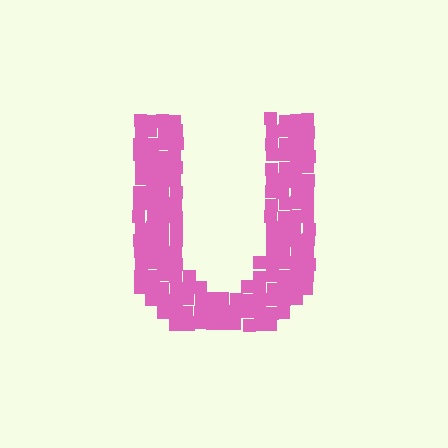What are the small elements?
The small elements are squares.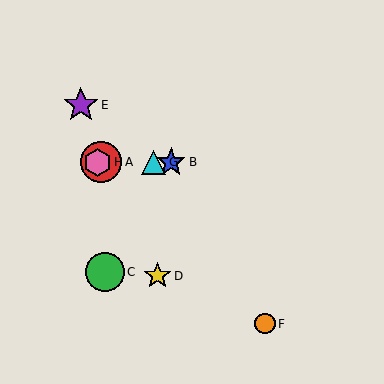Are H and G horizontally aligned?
Yes, both are at y≈162.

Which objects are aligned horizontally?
Objects A, B, G, H are aligned horizontally.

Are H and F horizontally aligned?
No, H is at y≈162 and F is at y≈324.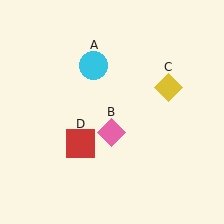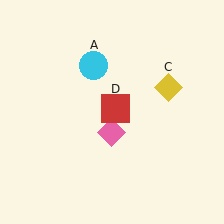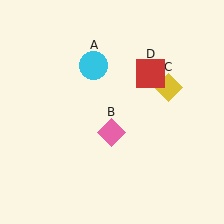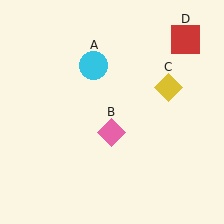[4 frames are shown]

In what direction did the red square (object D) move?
The red square (object D) moved up and to the right.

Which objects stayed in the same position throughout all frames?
Cyan circle (object A) and pink diamond (object B) and yellow diamond (object C) remained stationary.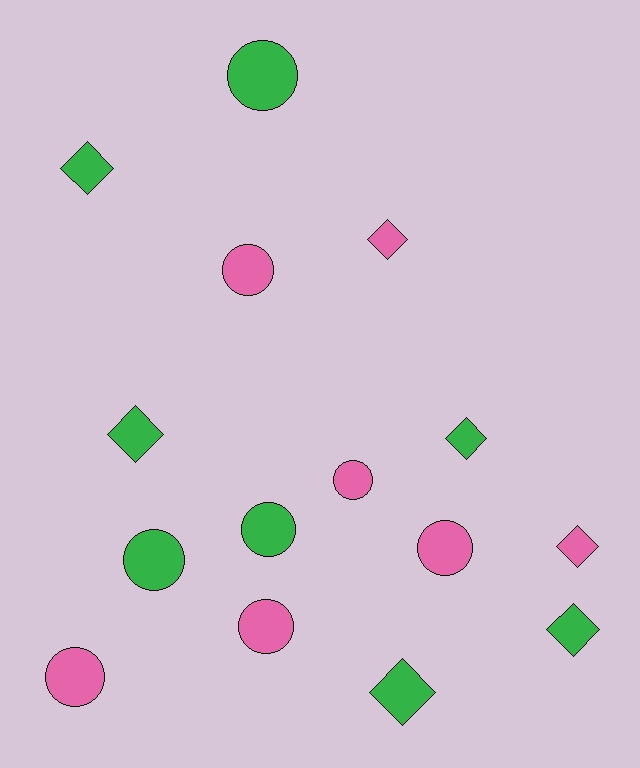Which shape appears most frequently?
Circle, with 8 objects.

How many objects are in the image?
There are 15 objects.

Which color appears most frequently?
Green, with 8 objects.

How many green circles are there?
There are 3 green circles.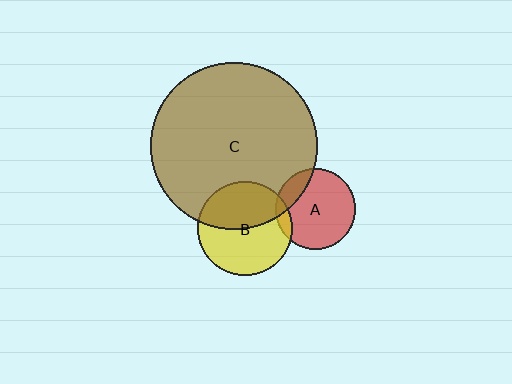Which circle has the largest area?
Circle C (brown).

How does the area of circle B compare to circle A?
Approximately 1.4 times.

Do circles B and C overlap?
Yes.